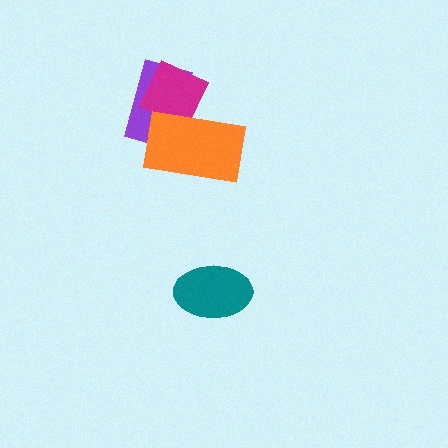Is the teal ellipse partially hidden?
No, no other shape covers it.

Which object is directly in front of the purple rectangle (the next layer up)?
The magenta diamond is directly in front of the purple rectangle.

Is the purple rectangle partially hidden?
Yes, it is partially covered by another shape.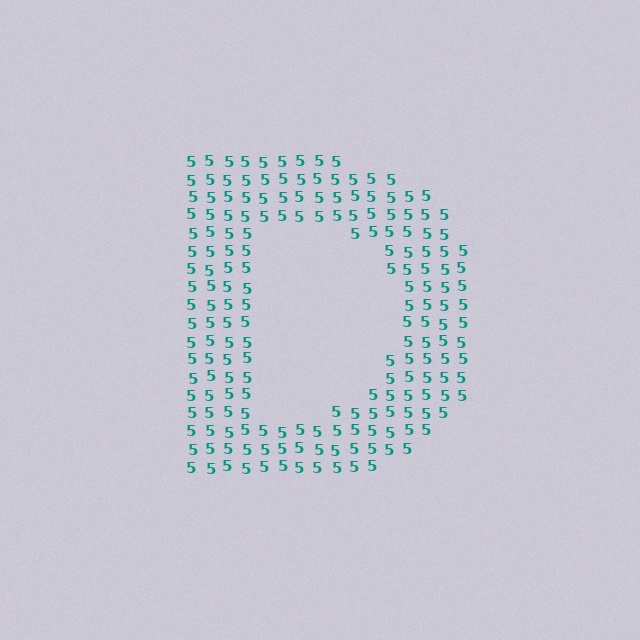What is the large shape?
The large shape is the letter D.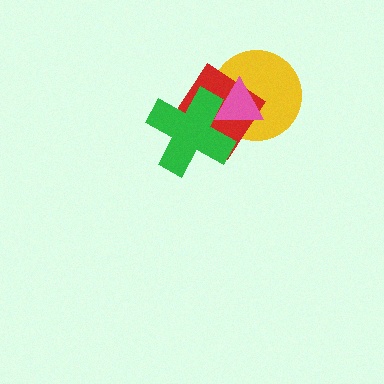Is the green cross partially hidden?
No, no other shape covers it.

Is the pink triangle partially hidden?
Yes, it is partially covered by another shape.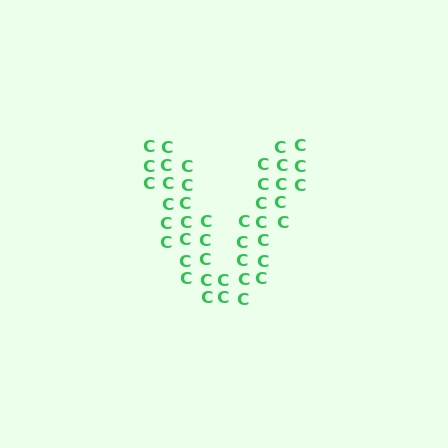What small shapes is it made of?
It is made of small letter C's.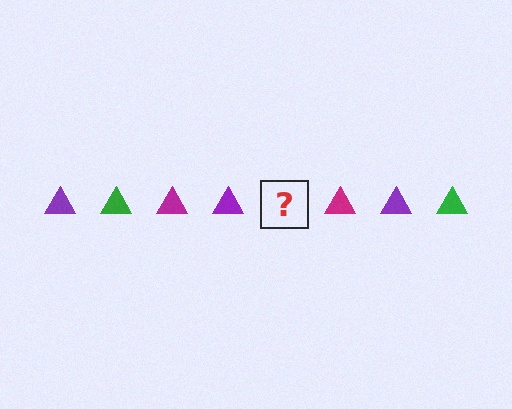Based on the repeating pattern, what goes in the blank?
The blank should be a green triangle.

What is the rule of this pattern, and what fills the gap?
The rule is that the pattern cycles through purple, green, magenta triangles. The gap should be filled with a green triangle.